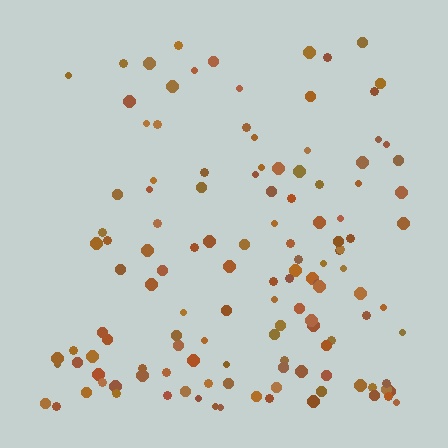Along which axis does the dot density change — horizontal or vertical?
Vertical.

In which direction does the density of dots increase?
From top to bottom, with the bottom side densest.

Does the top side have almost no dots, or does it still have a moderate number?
Still a moderate number, just noticeably fewer than the bottom.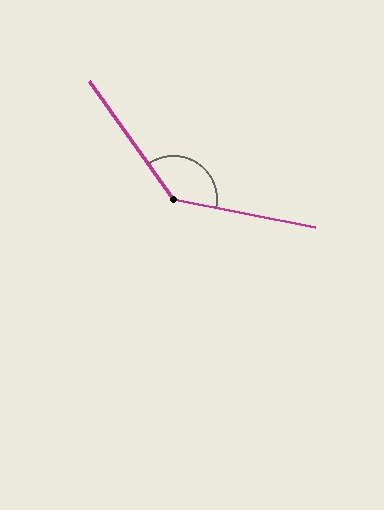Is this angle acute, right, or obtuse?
It is obtuse.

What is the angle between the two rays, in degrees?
Approximately 137 degrees.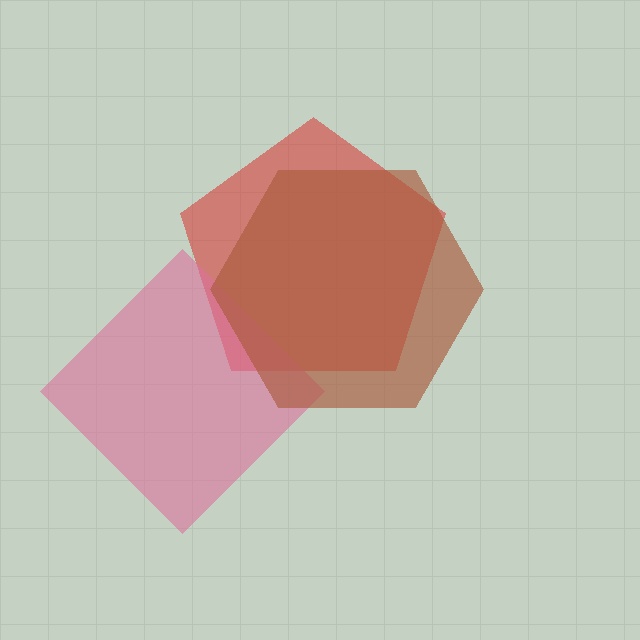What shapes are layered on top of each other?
The layered shapes are: a red pentagon, a pink diamond, a brown hexagon.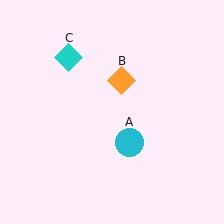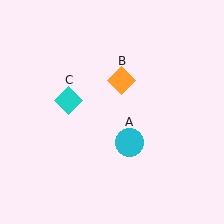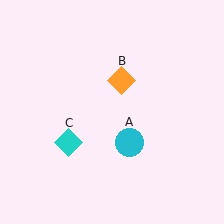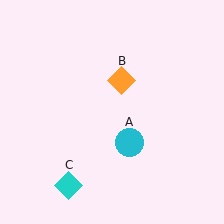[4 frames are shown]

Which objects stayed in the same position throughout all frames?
Cyan circle (object A) and orange diamond (object B) remained stationary.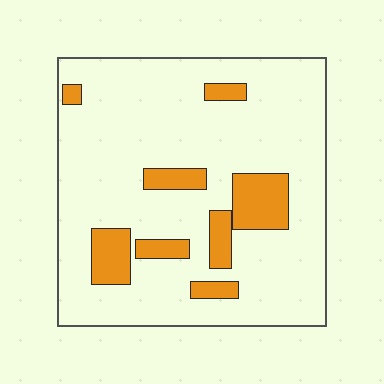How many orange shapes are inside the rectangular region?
8.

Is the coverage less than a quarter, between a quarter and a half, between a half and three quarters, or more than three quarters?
Less than a quarter.